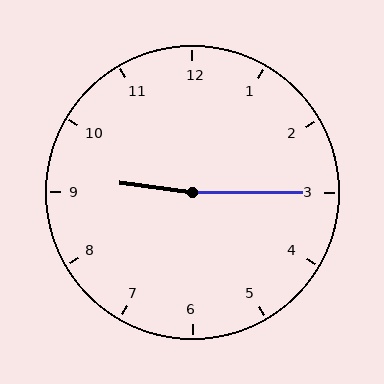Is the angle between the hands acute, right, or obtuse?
It is obtuse.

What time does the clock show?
9:15.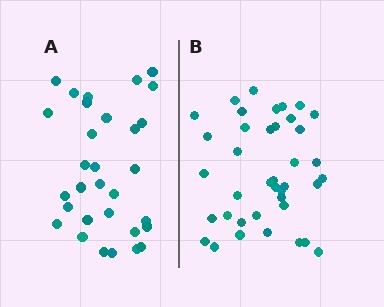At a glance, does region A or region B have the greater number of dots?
Region B (the right region) has more dots.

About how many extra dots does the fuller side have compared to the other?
Region B has roughly 8 or so more dots than region A.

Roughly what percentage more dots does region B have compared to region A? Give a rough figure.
About 25% more.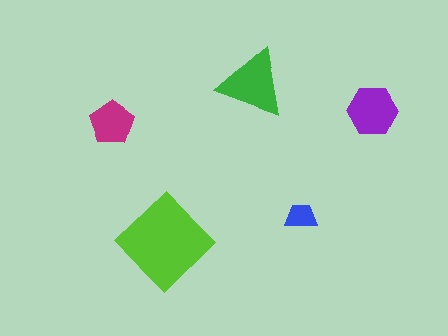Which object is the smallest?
The blue trapezoid.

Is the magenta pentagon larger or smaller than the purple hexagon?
Smaller.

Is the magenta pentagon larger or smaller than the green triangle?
Smaller.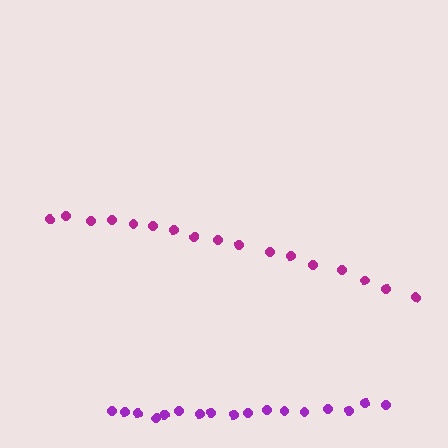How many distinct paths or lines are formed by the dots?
There are 2 distinct paths.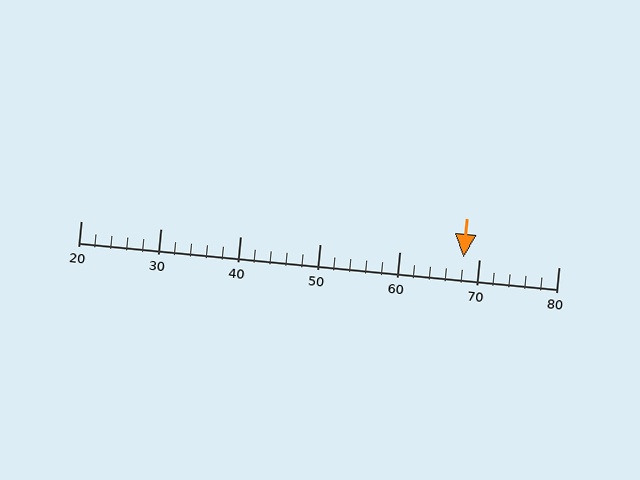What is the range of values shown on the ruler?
The ruler shows values from 20 to 80.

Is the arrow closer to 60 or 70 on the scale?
The arrow is closer to 70.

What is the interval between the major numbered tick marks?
The major tick marks are spaced 10 units apart.